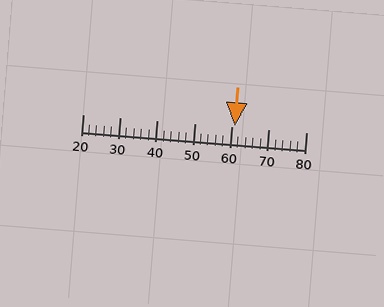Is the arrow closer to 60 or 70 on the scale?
The arrow is closer to 60.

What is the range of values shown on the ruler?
The ruler shows values from 20 to 80.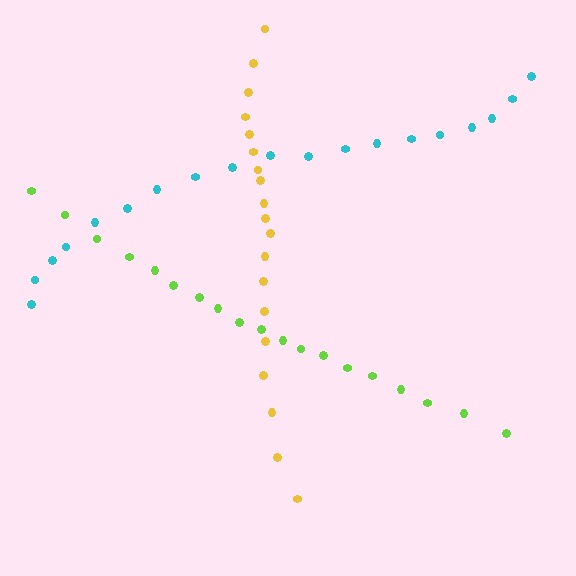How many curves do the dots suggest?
There are 3 distinct paths.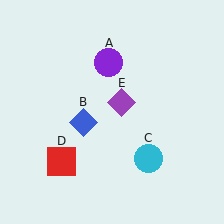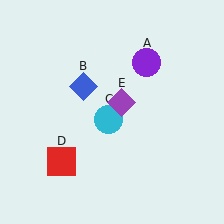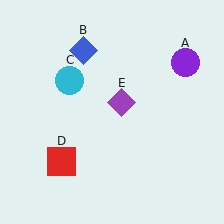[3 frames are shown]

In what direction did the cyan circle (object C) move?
The cyan circle (object C) moved up and to the left.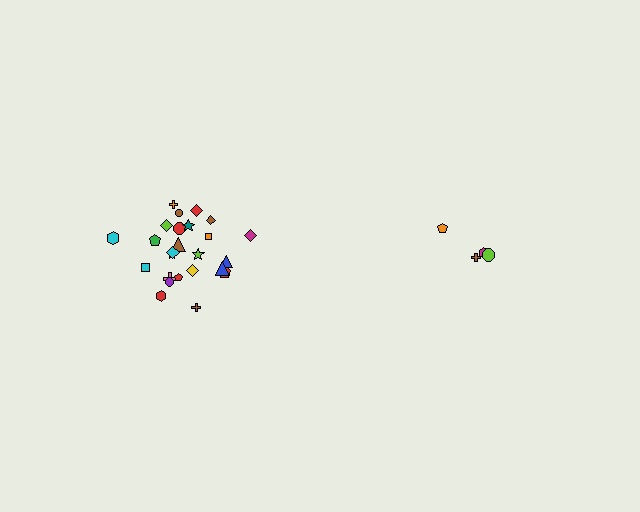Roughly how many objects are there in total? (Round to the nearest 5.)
Roughly 30 objects in total.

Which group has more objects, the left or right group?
The left group.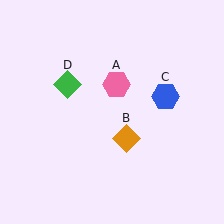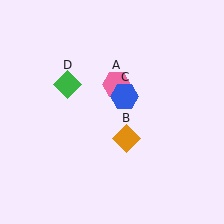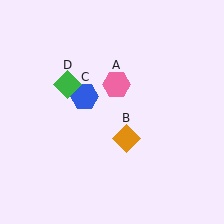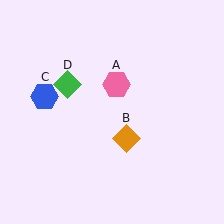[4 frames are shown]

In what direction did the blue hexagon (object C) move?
The blue hexagon (object C) moved left.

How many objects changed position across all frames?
1 object changed position: blue hexagon (object C).